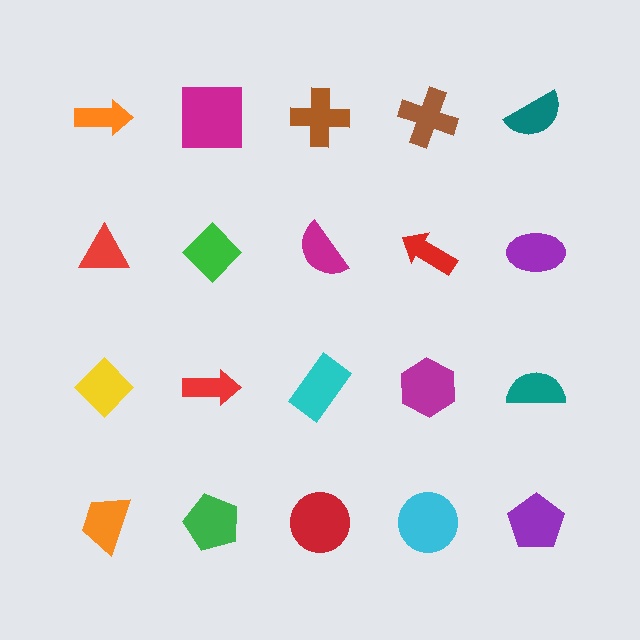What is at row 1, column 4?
A brown cross.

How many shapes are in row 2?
5 shapes.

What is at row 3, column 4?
A magenta hexagon.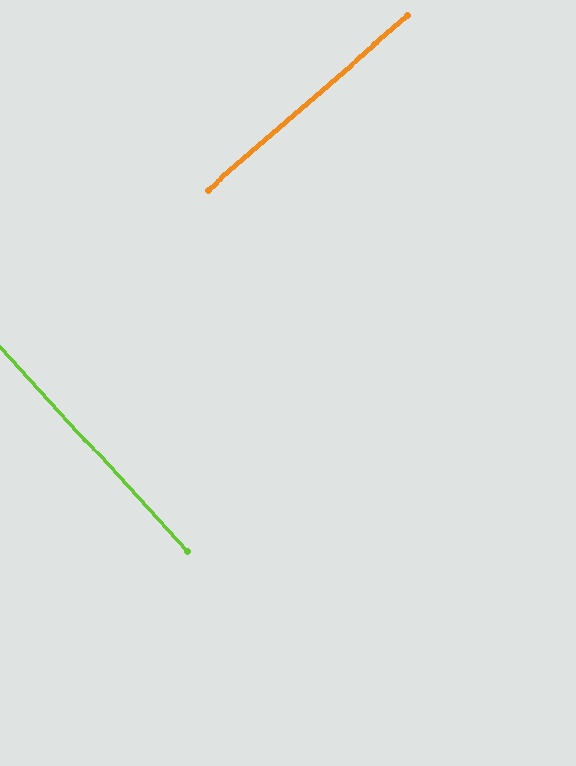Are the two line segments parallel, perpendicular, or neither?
Perpendicular — they meet at approximately 88°.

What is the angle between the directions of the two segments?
Approximately 88 degrees.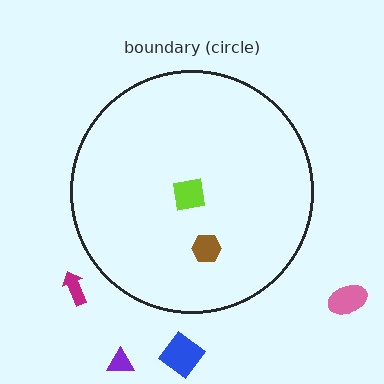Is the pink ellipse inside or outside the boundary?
Outside.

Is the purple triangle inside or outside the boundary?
Outside.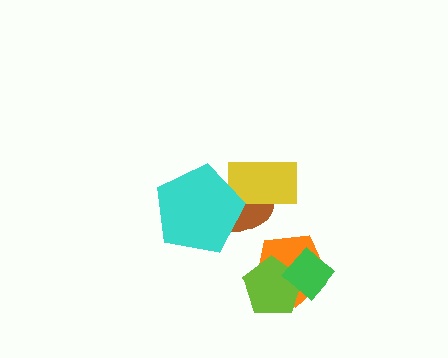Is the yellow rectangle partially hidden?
Yes, it is partially covered by another shape.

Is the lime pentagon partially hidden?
Yes, it is partially covered by another shape.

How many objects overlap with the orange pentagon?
2 objects overlap with the orange pentagon.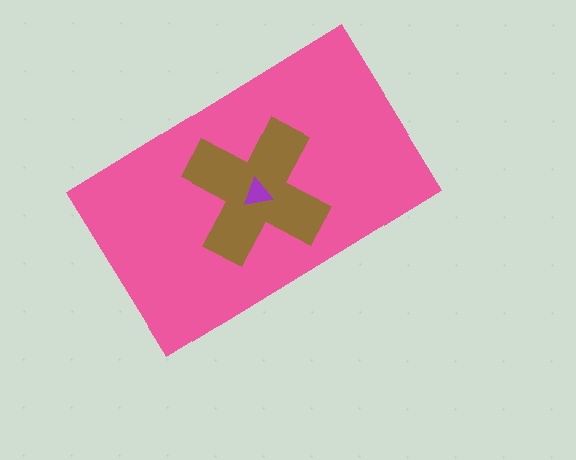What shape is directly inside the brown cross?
The purple triangle.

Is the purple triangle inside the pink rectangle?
Yes.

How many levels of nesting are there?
3.